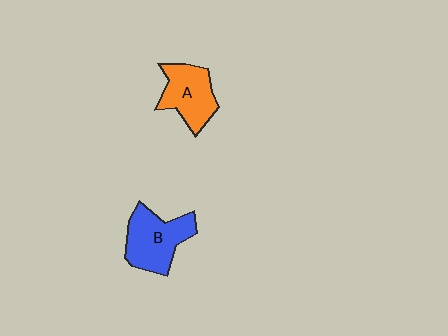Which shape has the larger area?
Shape B (blue).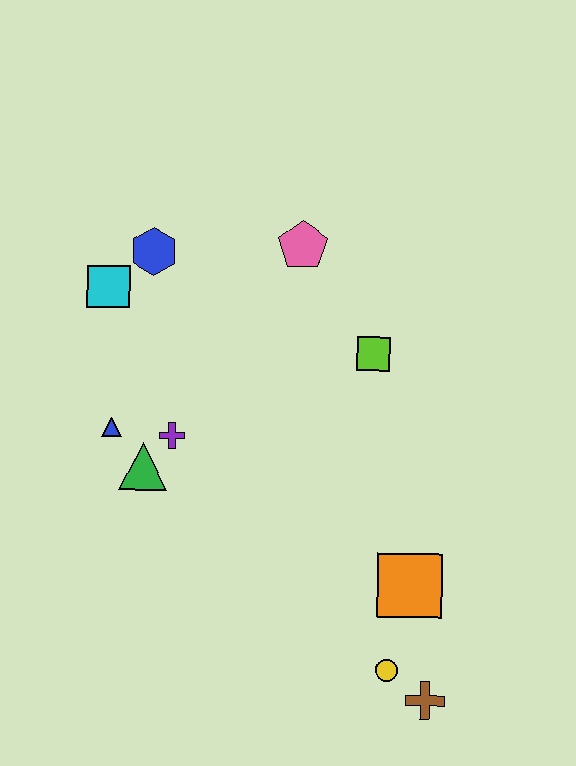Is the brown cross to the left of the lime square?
No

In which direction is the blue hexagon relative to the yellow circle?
The blue hexagon is above the yellow circle.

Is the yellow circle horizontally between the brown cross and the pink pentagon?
Yes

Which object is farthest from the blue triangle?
The brown cross is farthest from the blue triangle.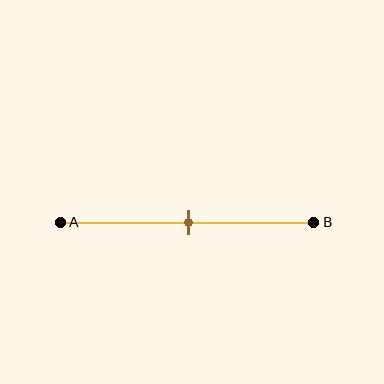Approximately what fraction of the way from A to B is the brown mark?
The brown mark is approximately 50% of the way from A to B.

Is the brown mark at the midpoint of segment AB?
Yes, the mark is approximately at the midpoint.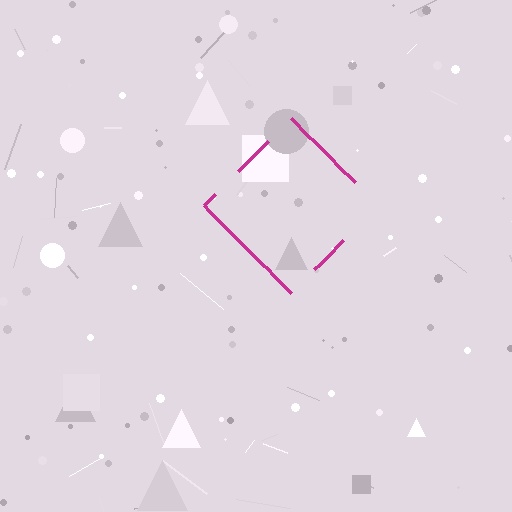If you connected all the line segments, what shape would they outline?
They would outline a diamond.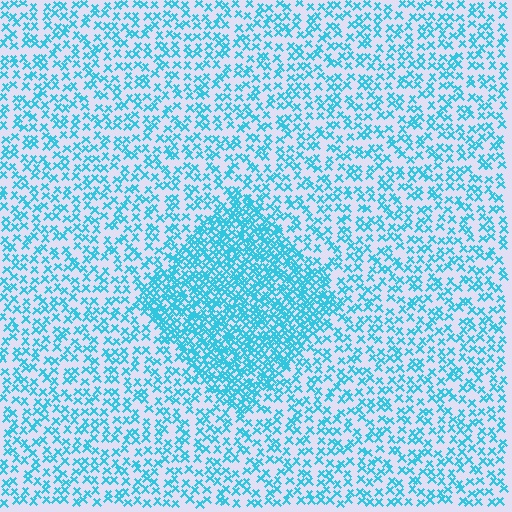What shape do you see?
I see a diamond.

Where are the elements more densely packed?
The elements are more densely packed inside the diamond boundary.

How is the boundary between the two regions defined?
The boundary is defined by a change in element density (approximately 2.3x ratio). All elements are the same color, size, and shape.